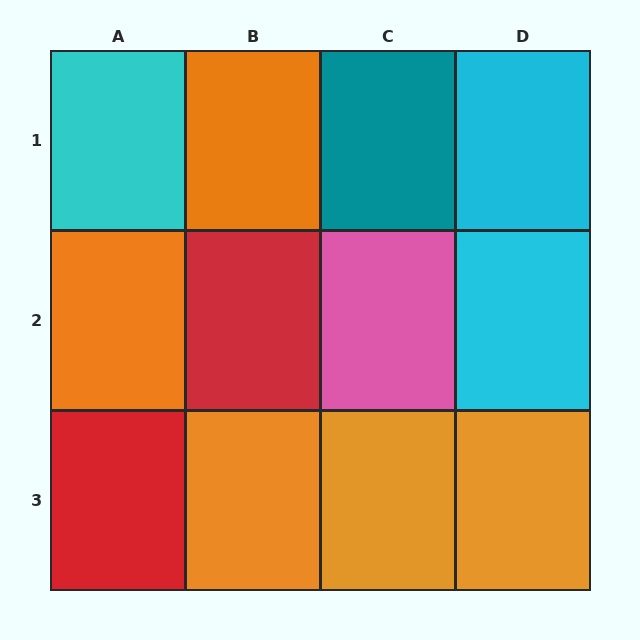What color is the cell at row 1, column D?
Cyan.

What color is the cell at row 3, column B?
Orange.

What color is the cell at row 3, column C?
Orange.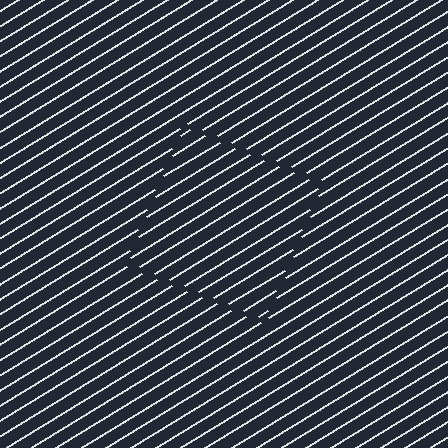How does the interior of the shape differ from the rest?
The interior of the shape contains the same grating, shifted by half a period — the contour is defined by the phase discontinuity where line-ends from the inner and outer gratings abut.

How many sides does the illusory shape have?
4 sides — the line-ends trace a square.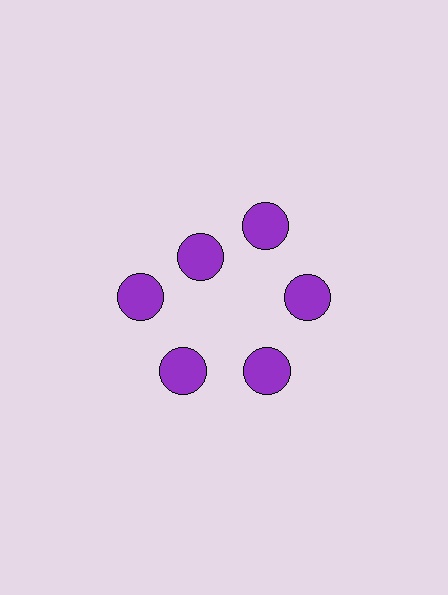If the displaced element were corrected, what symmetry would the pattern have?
It would have 6-fold rotational symmetry — the pattern would map onto itself every 60 degrees.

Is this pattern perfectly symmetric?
No. The 6 purple circles are arranged in a ring, but one element near the 11 o'clock position is pulled inward toward the center, breaking the 6-fold rotational symmetry.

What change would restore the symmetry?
The symmetry would be restored by moving it outward, back onto the ring so that all 6 circles sit at equal angles and equal distance from the center.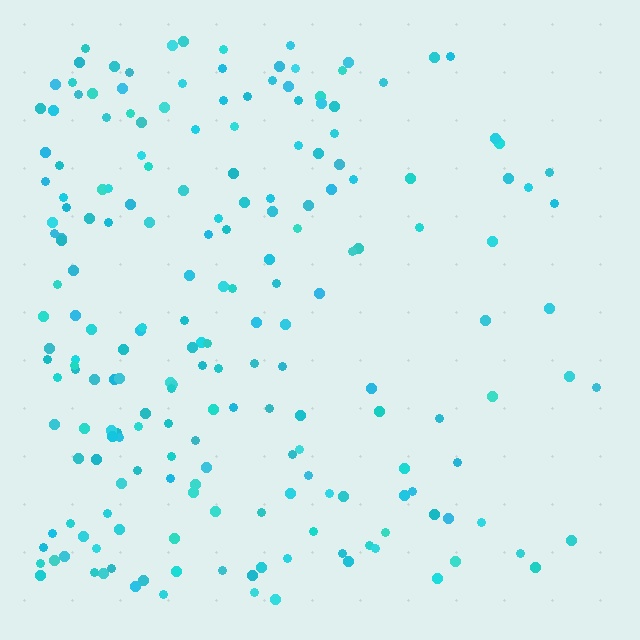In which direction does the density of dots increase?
From right to left, with the left side densest.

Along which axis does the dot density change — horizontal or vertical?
Horizontal.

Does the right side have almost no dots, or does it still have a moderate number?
Still a moderate number, just noticeably fewer than the left.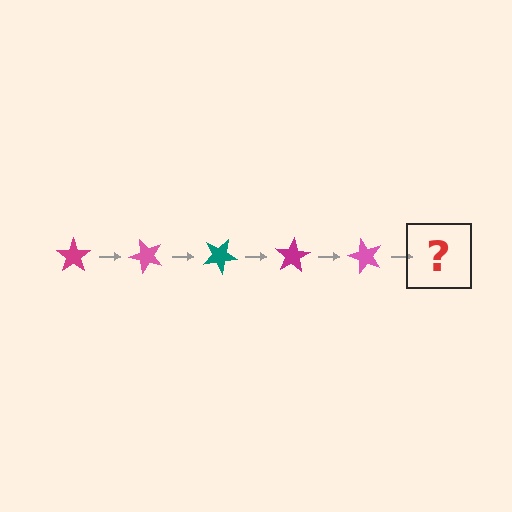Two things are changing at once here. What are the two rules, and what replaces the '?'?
The two rules are that it rotates 50 degrees each step and the color cycles through magenta, pink, and teal. The '?' should be a teal star, rotated 250 degrees from the start.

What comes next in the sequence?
The next element should be a teal star, rotated 250 degrees from the start.